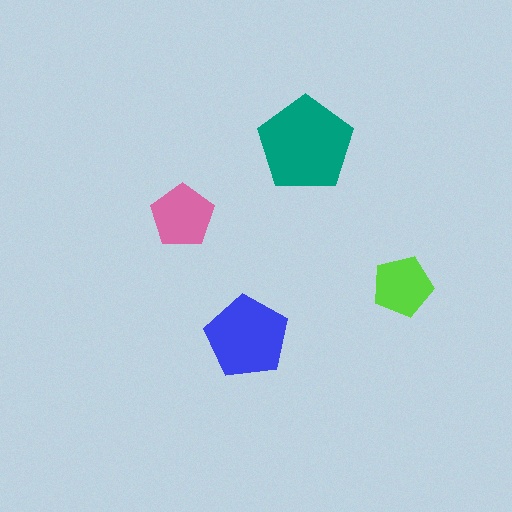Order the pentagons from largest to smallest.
the teal one, the blue one, the pink one, the lime one.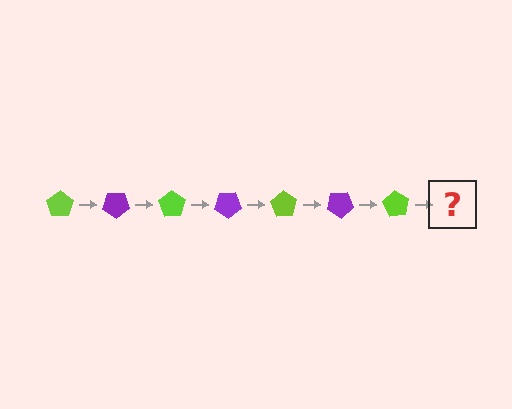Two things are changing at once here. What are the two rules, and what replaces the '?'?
The two rules are that it rotates 35 degrees each step and the color cycles through lime and purple. The '?' should be a purple pentagon, rotated 245 degrees from the start.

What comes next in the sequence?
The next element should be a purple pentagon, rotated 245 degrees from the start.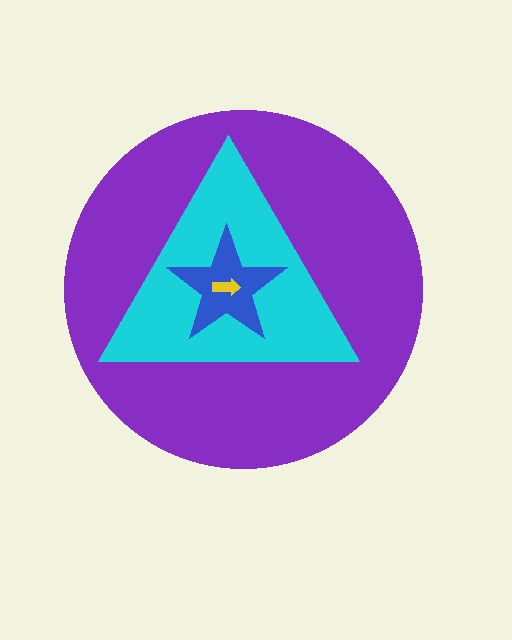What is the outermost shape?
The purple circle.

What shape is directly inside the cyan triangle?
The blue star.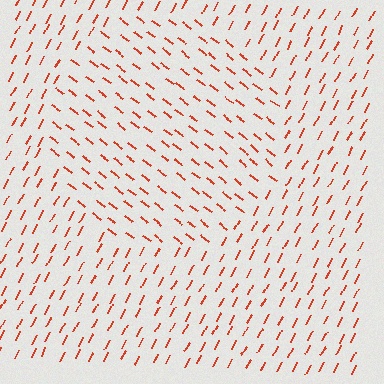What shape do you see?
I see a circle.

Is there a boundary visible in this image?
Yes, there is a texture boundary formed by a change in line orientation.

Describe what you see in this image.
The image is filled with small red line segments. A circle region in the image has lines oriented differently from the surrounding lines, creating a visible texture boundary.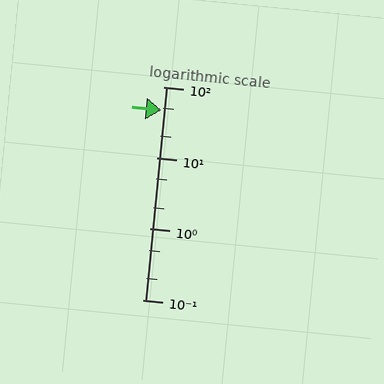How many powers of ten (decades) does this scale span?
The scale spans 3 decades, from 0.1 to 100.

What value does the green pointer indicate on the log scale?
The pointer indicates approximately 47.